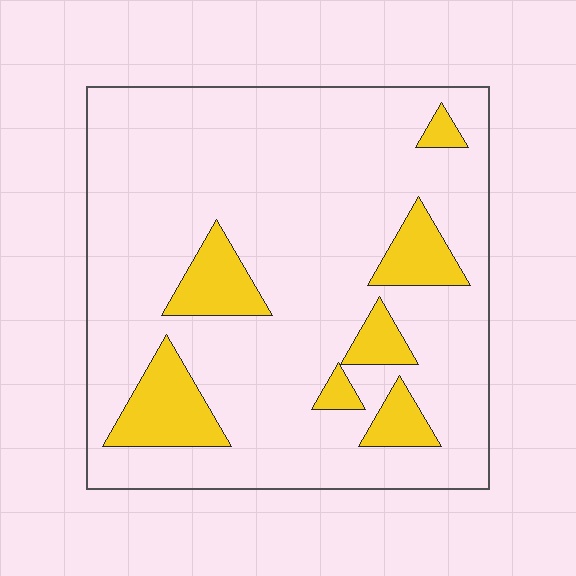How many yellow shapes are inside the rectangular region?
7.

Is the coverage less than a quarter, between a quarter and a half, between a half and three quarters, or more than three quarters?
Less than a quarter.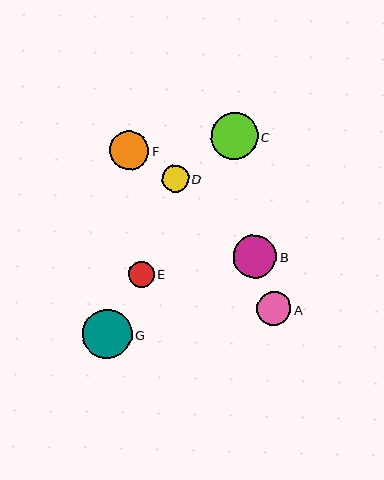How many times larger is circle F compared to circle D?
Circle F is approximately 1.5 times the size of circle D.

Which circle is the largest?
Circle G is the largest with a size of approximately 50 pixels.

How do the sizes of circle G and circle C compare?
Circle G and circle C are approximately the same size.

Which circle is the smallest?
Circle E is the smallest with a size of approximately 26 pixels.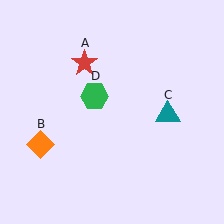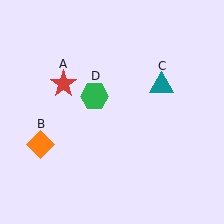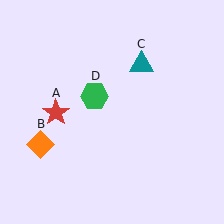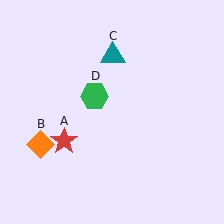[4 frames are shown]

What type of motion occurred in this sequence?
The red star (object A), teal triangle (object C) rotated counterclockwise around the center of the scene.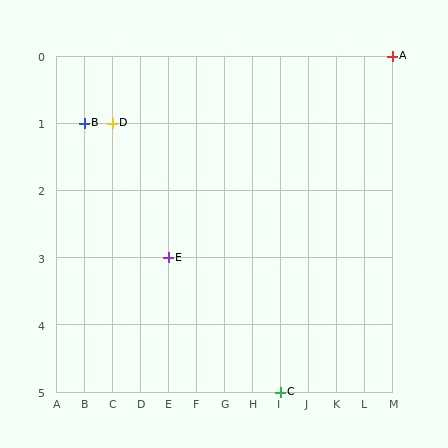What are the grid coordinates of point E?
Point E is at grid coordinates (E, 3).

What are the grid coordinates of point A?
Point A is at grid coordinates (M, 0).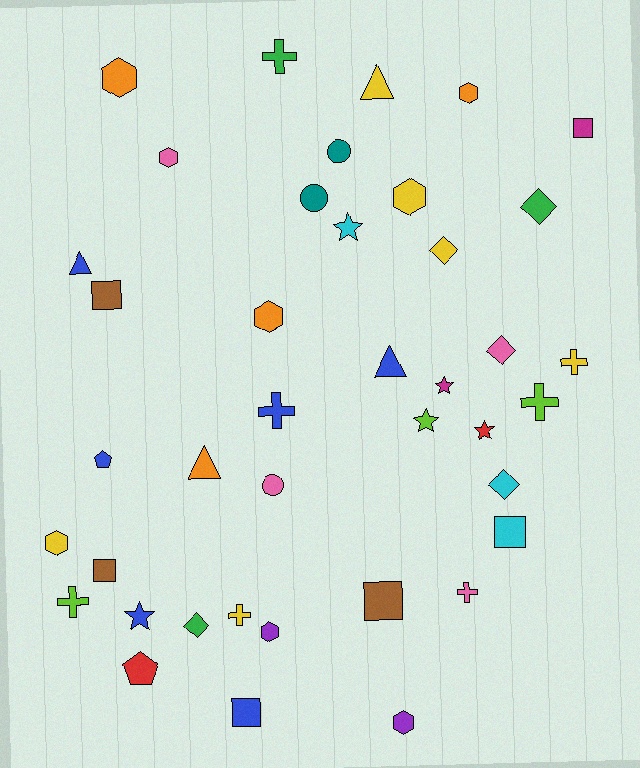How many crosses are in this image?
There are 7 crosses.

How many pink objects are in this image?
There are 4 pink objects.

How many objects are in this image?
There are 40 objects.